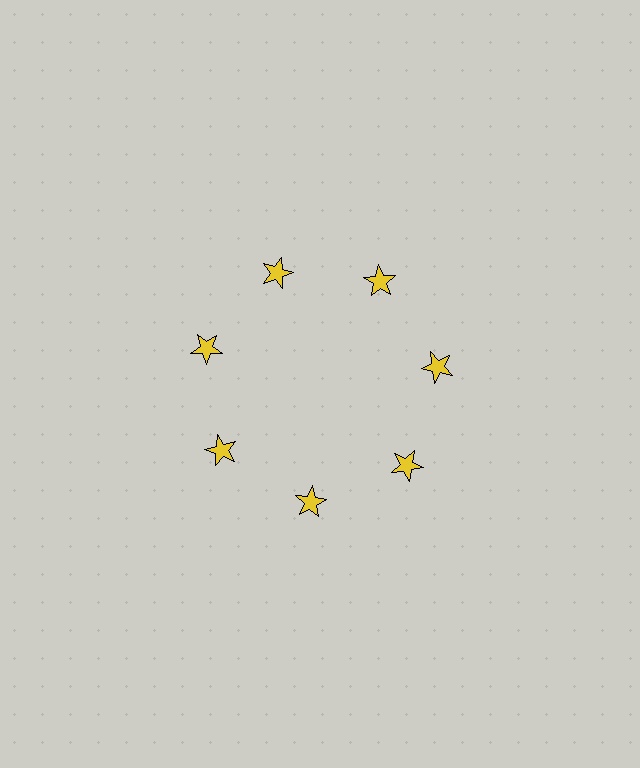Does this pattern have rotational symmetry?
Yes, this pattern has 7-fold rotational symmetry. It looks the same after rotating 51 degrees around the center.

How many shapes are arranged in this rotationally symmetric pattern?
There are 7 shapes, arranged in 7 groups of 1.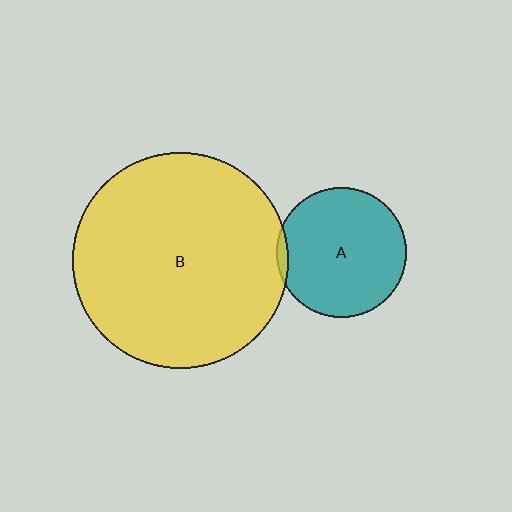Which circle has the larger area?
Circle B (yellow).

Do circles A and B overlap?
Yes.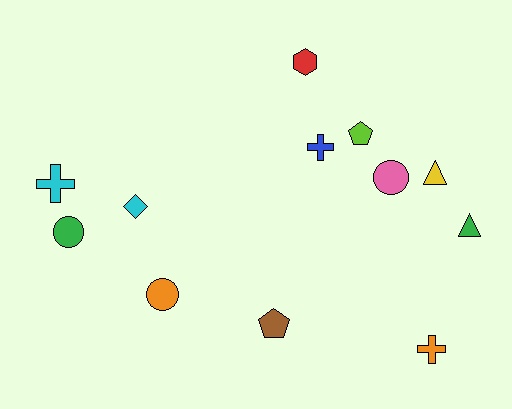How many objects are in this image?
There are 12 objects.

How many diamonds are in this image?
There is 1 diamond.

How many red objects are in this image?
There is 1 red object.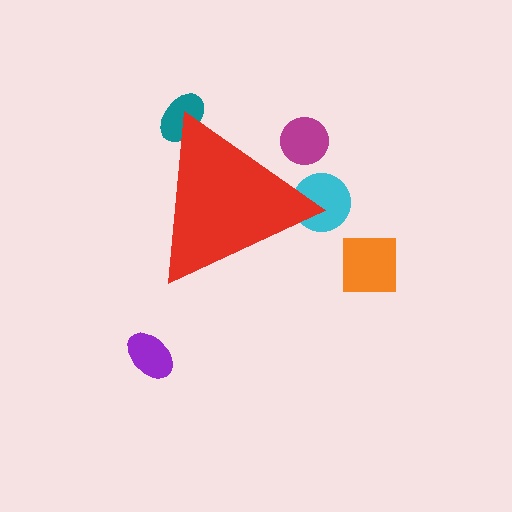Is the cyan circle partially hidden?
Yes, the cyan circle is partially hidden behind the red triangle.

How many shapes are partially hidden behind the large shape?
3 shapes are partially hidden.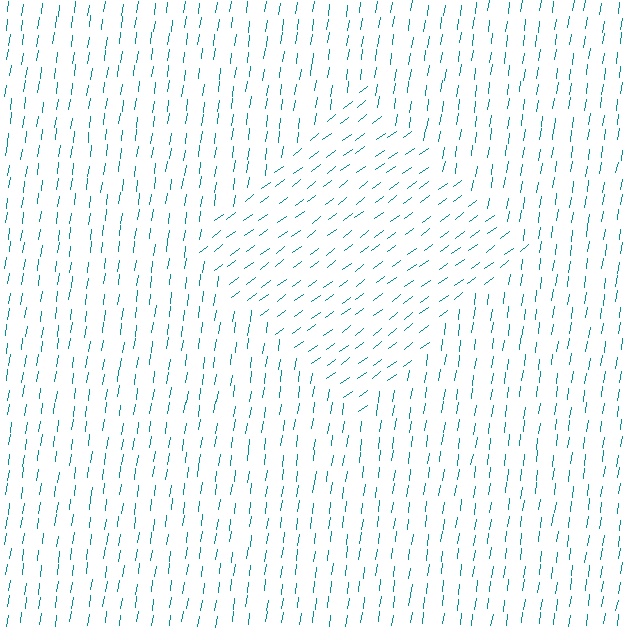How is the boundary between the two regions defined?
The boundary is defined purely by a change in line orientation (approximately 45 degrees difference). All lines are the same color and thickness.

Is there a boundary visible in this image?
Yes, there is a texture boundary formed by a change in line orientation.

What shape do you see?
I see a diamond.